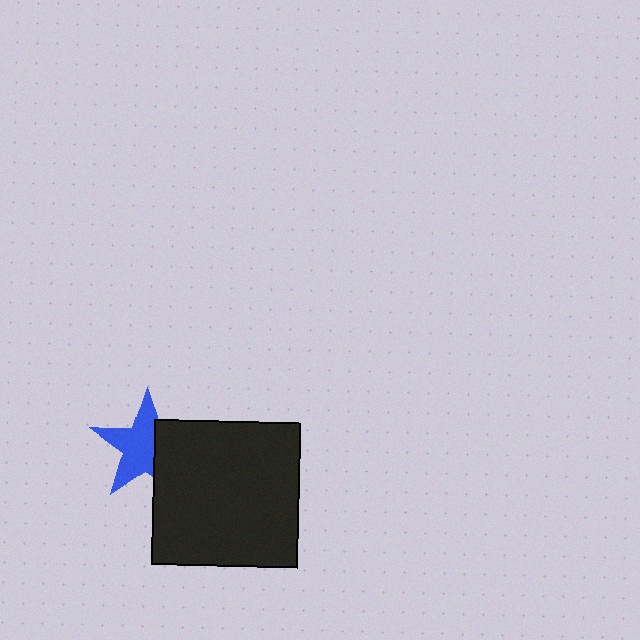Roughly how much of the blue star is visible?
Most of it is visible (roughly 66%).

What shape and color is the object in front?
The object in front is a black square.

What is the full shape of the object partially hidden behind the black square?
The partially hidden object is a blue star.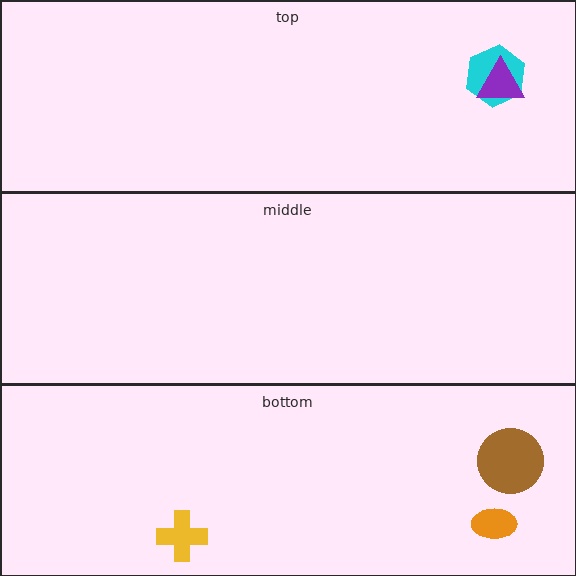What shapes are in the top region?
The cyan hexagon, the purple triangle.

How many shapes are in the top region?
2.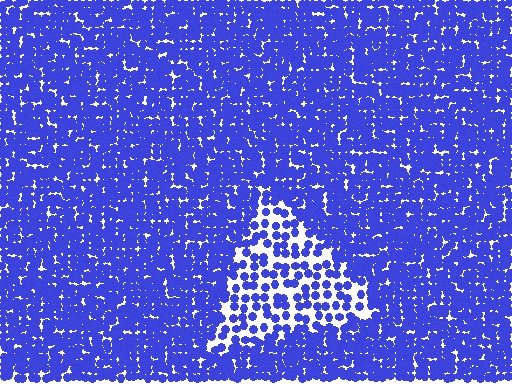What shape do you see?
I see a triangle.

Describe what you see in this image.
The image contains small blue elements arranged at two different densities. A triangle-shaped region is visible where the elements are less densely packed than the surrounding area.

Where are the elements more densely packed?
The elements are more densely packed outside the triangle boundary.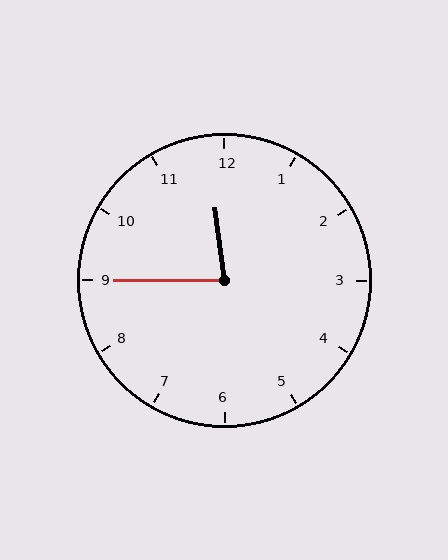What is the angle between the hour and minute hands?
Approximately 82 degrees.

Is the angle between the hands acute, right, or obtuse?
It is acute.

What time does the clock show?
11:45.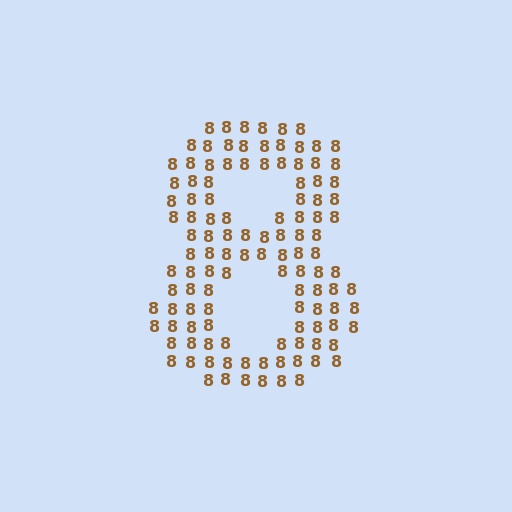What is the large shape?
The large shape is the digit 8.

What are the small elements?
The small elements are digit 8's.